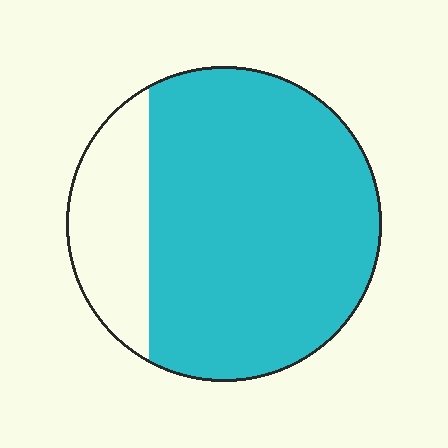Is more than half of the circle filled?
Yes.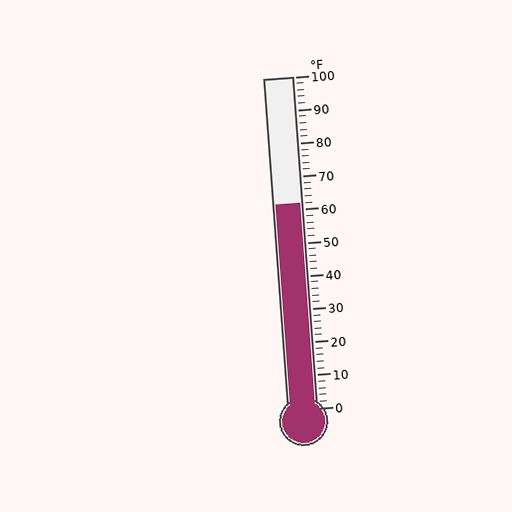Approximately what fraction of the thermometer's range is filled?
The thermometer is filled to approximately 60% of its range.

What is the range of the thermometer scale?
The thermometer scale ranges from 0°F to 100°F.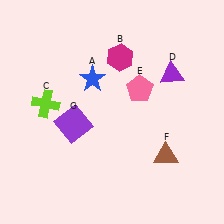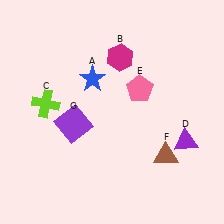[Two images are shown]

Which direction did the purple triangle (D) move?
The purple triangle (D) moved down.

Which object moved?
The purple triangle (D) moved down.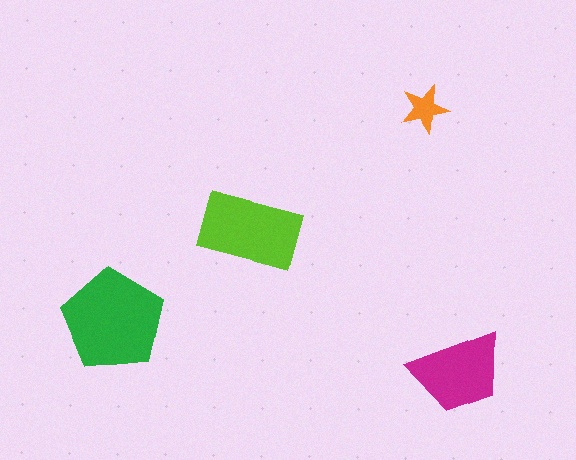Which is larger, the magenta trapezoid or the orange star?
The magenta trapezoid.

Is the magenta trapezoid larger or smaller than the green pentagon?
Smaller.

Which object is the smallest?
The orange star.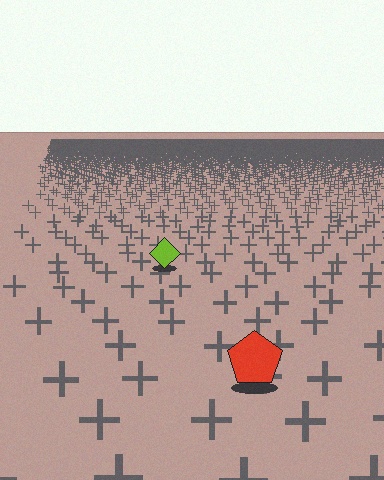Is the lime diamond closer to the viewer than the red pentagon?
No. The red pentagon is closer — you can tell from the texture gradient: the ground texture is coarser near it.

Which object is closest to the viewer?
The red pentagon is closest. The texture marks near it are larger and more spread out.